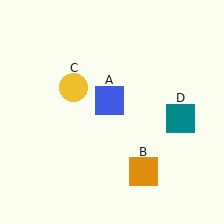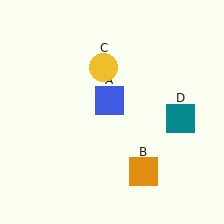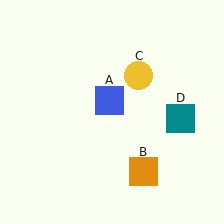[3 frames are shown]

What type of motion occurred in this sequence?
The yellow circle (object C) rotated clockwise around the center of the scene.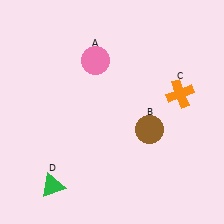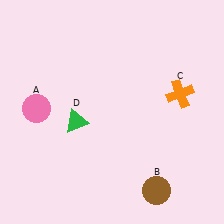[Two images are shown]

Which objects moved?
The objects that moved are: the pink circle (A), the brown circle (B), the green triangle (D).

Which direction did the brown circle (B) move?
The brown circle (B) moved down.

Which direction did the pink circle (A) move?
The pink circle (A) moved left.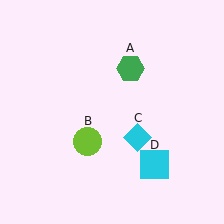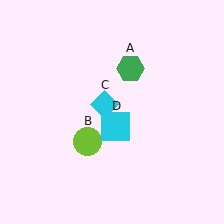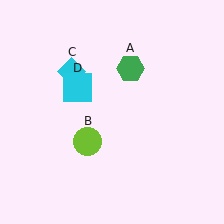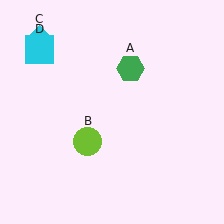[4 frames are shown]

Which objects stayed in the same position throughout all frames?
Green hexagon (object A) and lime circle (object B) remained stationary.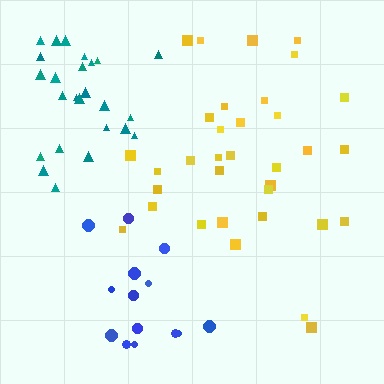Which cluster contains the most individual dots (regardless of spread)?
Yellow (34).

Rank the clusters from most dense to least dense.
teal, yellow, blue.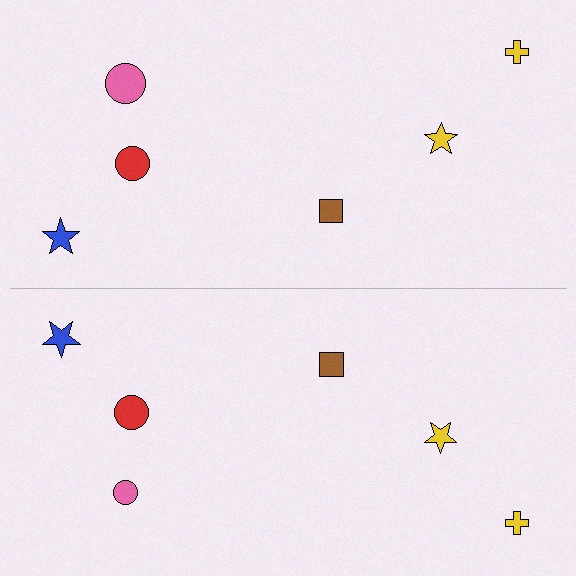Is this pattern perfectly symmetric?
No, the pattern is not perfectly symmetric. The pink circle on the bottom side has a different size than its mirror counterpart.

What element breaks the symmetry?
The pink circle on the bottom side has a different size than its mirror counterpart.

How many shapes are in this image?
There are 12 shapes in this image.